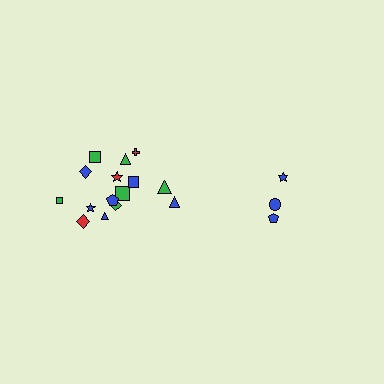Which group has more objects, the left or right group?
The left group.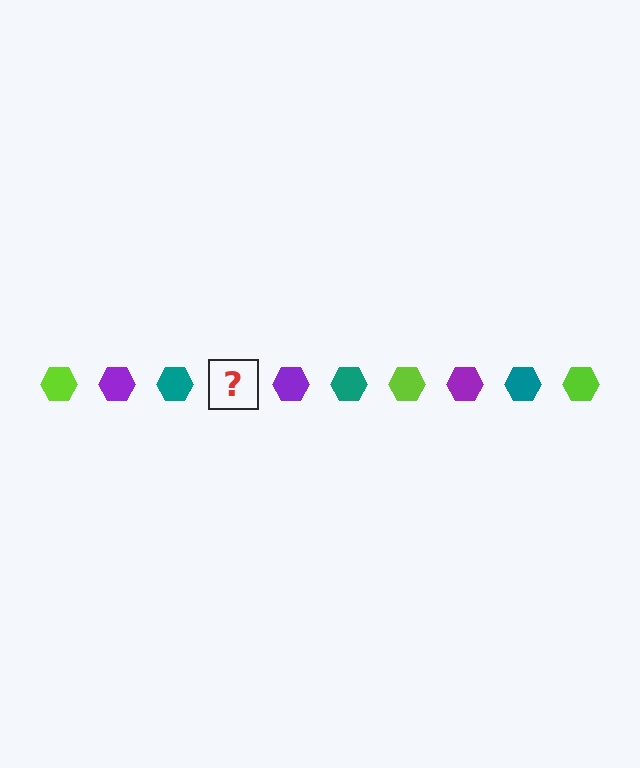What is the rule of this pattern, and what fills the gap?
The rule is that the pattern cycles through lime, purple, teal hexagons. The gap should be filled with a lime hexagon.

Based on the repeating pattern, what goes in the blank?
The blank should be a lime hexagon.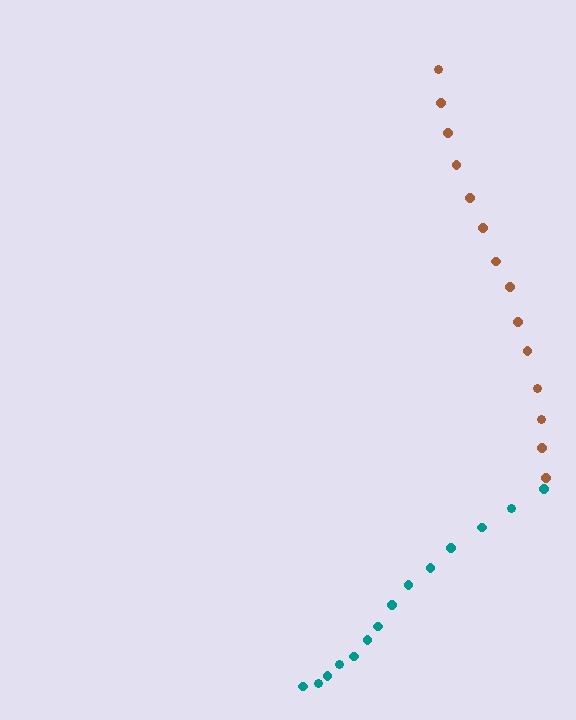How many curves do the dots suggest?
There are 2 distinct paths.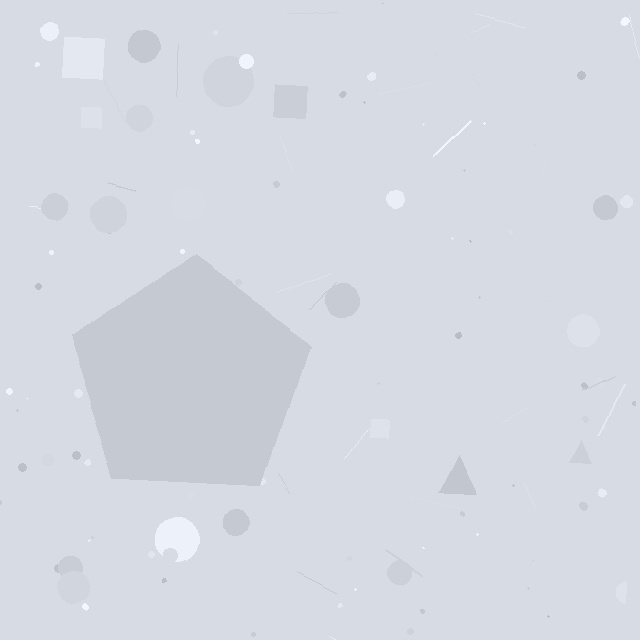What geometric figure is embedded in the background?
A pentagon is embedded in the background.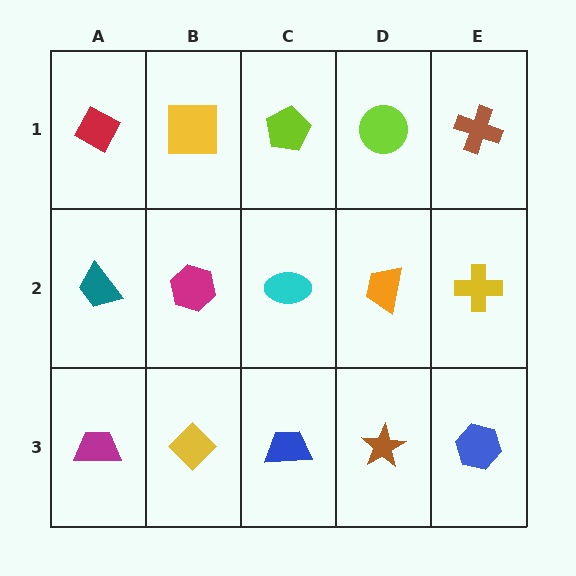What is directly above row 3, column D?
An orange trapezoid.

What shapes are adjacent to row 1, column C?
A cyan ellipse (row 2, column C), a yellow square (row 1, column B), a lime circle (row 1, column D).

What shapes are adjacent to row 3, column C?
A cyan ellipse (row 2, column C), a yellow diamond (row 3, column B), a brown star (row 3, column D).